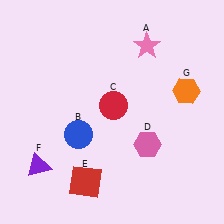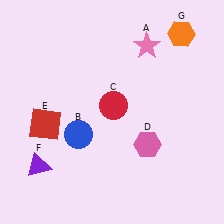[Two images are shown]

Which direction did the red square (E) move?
The red square (E) moved up.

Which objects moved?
The objects that moved are: the red square (E), the orange hexagon (G).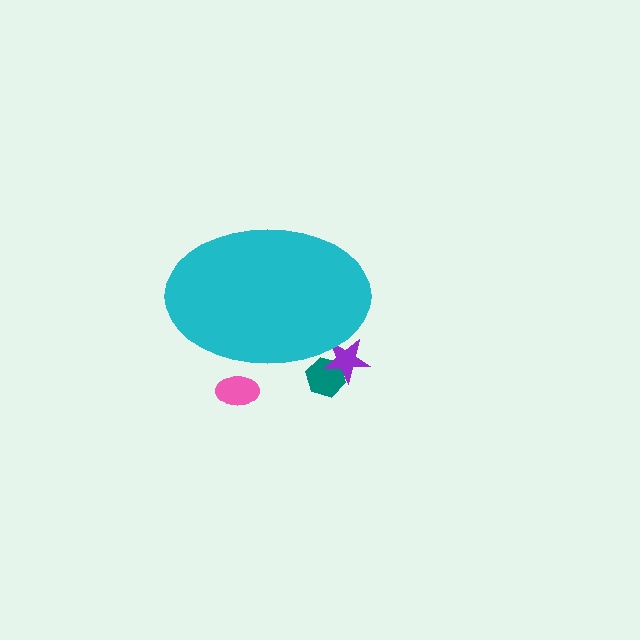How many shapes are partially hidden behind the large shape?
3 shapes are partially hidden.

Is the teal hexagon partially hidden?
Yes, the teal hexagon is partially hidden behind the cyan ellipse.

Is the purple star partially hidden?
Yes, the purple star is partially hidden behind the cyan ellipse.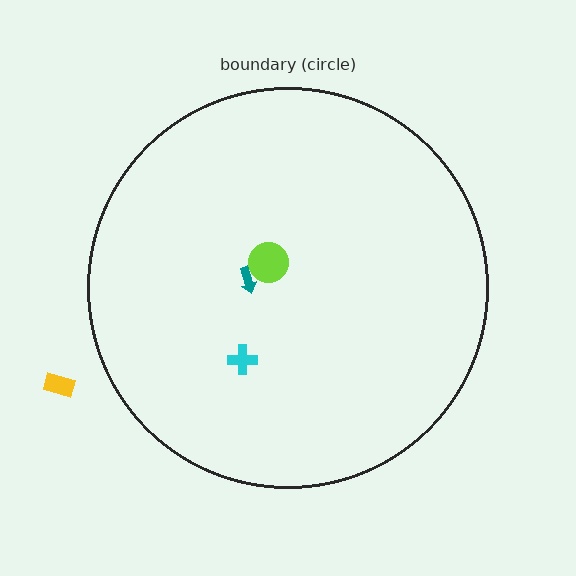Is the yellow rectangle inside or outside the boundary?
Outside.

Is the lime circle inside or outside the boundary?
Inside.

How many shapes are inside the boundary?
3 inside, 1 outside.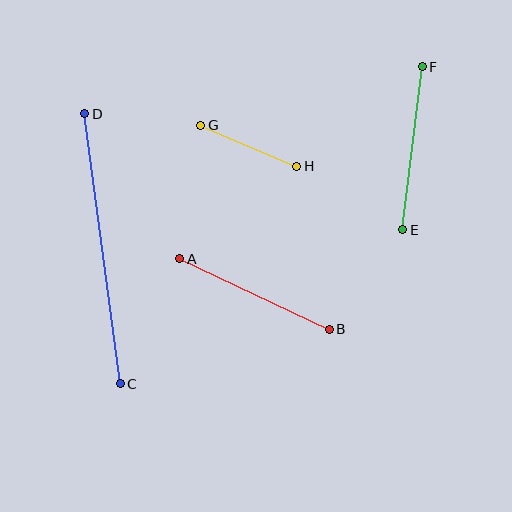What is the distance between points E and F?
The distance is approximately 164 pixels.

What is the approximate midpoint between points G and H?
The midpoint is at approximately (249, 146) pixels.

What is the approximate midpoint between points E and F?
The midpoint is at approximately (413, 148) pixels.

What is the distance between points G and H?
The distance is approximately 104 pixels.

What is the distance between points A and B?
The distance is approximately 166 pixels.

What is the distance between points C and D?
The distance is approximately 272 pixels.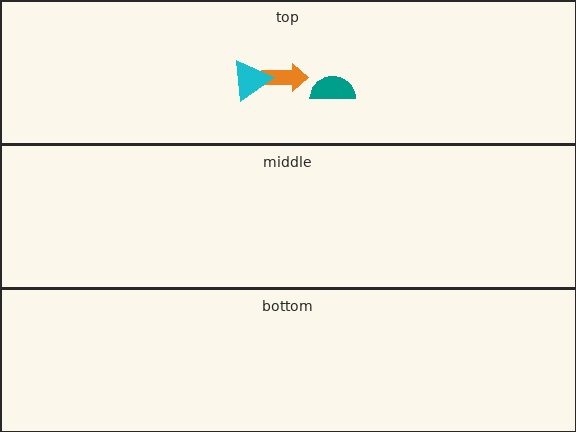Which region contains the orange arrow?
The top region.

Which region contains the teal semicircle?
The top region.